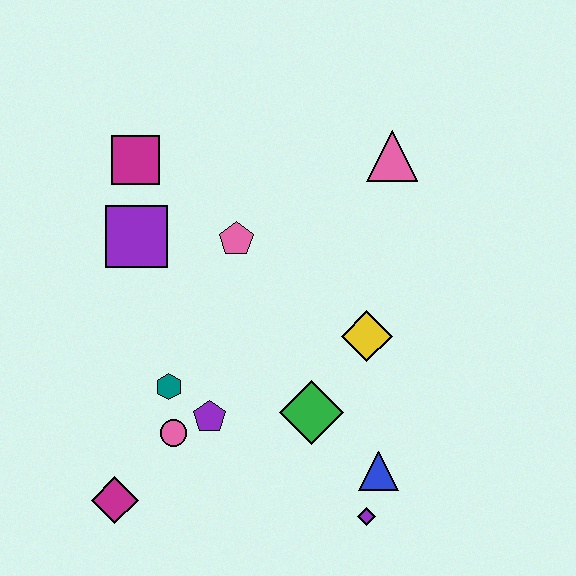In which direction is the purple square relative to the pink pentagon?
The purple square is to the left of the pink pentagon.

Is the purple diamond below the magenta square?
Yes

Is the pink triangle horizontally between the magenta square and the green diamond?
No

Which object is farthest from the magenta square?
The purple diamond is farthest from the magenta square.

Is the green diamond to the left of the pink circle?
No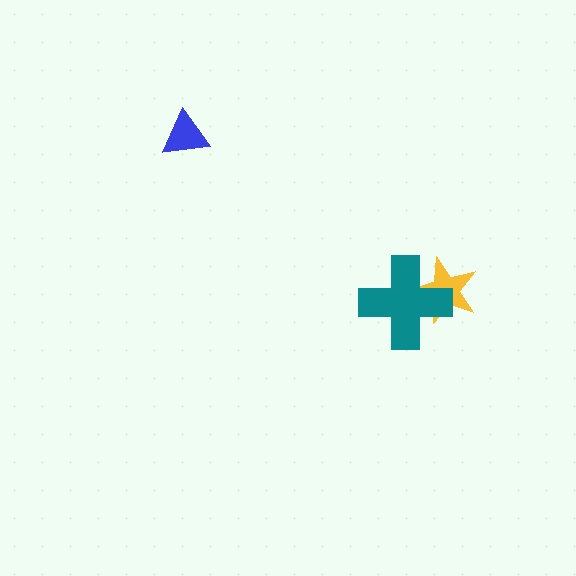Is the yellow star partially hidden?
Yes, it is partially covered by another shape.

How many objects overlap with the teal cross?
1 object overlaps with the teal cross.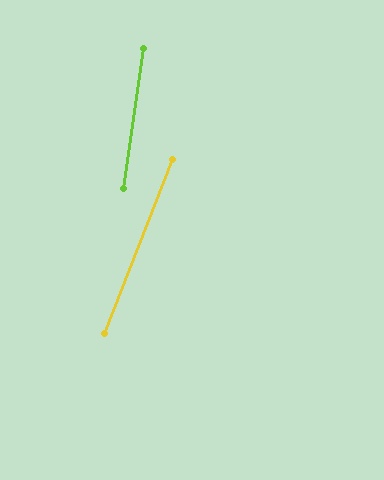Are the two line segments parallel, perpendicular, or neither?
Neither parallel nor perpendicular — they differ by about 13°.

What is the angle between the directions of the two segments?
Approximately 13 degrees.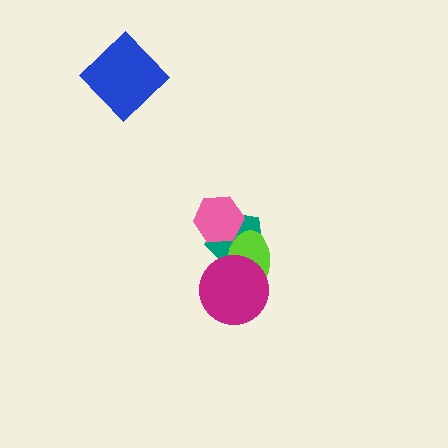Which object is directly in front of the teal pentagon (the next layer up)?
The pink hexagon is directly in front of the teal pentagon.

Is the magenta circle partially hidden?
No, no other shape covers it.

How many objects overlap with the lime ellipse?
2 objects overlap with the lime ellipse.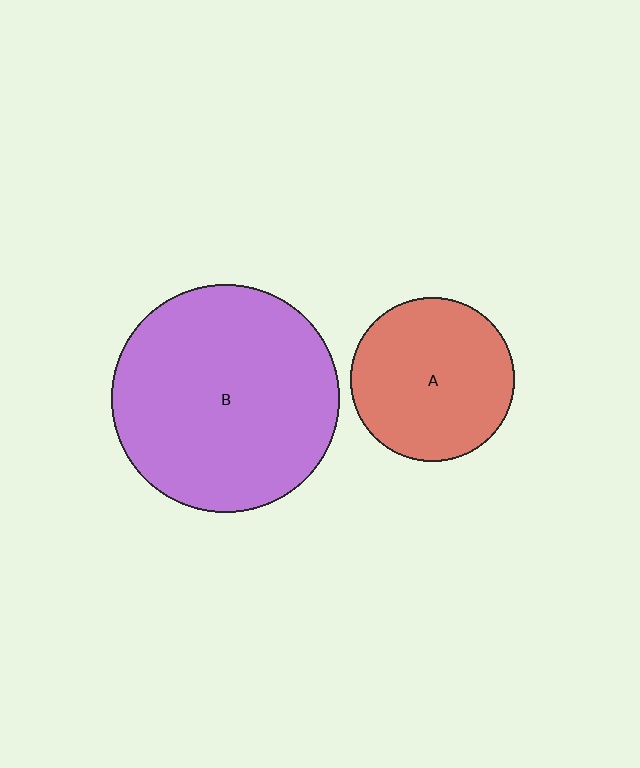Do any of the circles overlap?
No, none of the circles overlap.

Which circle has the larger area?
Circle B (purple).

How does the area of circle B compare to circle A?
Approximately 1.9 times.